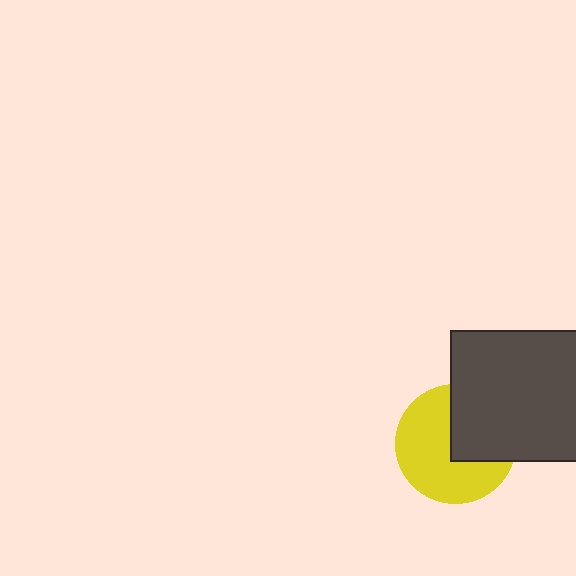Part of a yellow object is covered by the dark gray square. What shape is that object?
It is a circle.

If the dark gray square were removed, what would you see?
You would see the complete yellow circle.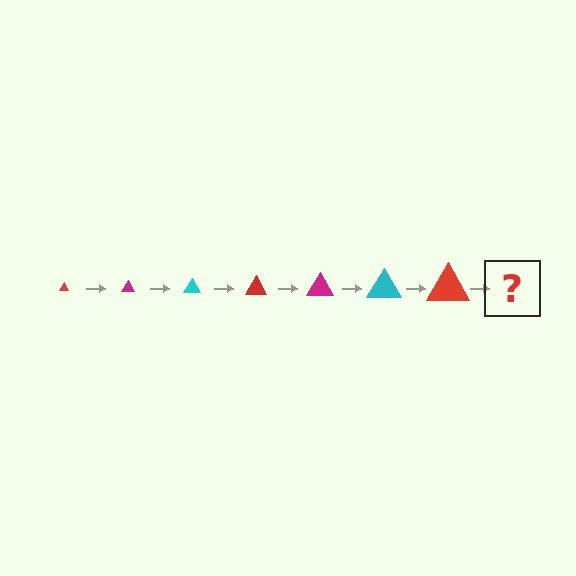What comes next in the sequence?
The next element should be a magenta triangle, larger than the previous one.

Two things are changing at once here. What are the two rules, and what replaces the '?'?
The two rules are that the triangle grows larger each step and the color cycles through red, magenta, and cyan. The '?' should be a magenta triangle, larger than the previous one.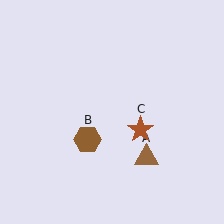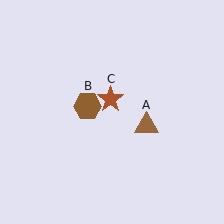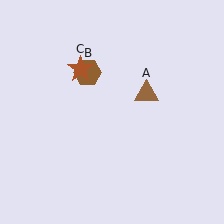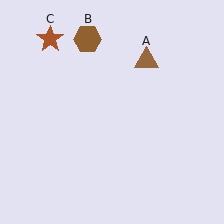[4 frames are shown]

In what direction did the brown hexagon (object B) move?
The brown hexagon (object B) moved up.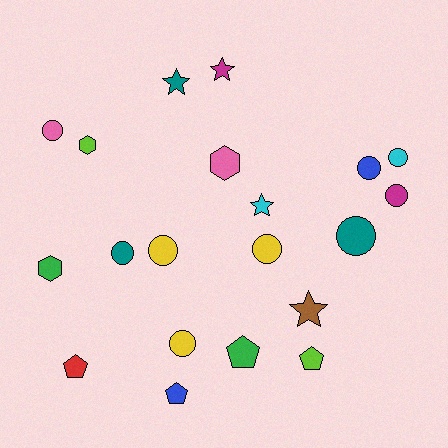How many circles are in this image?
There are 9 circles.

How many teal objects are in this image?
There are 3 teal objects.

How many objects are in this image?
There are 20 objects.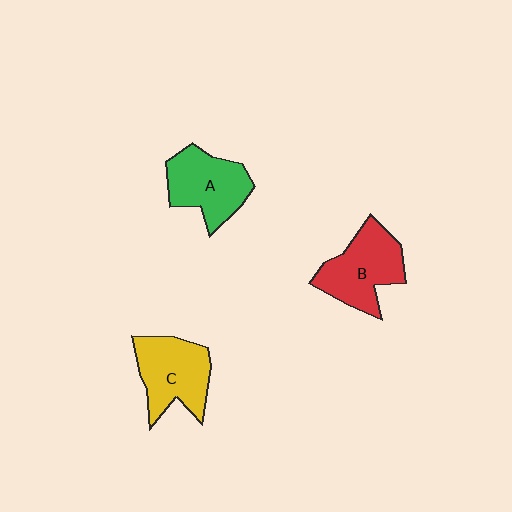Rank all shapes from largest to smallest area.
From largest to smallest: B (red), C (yellow), A (green).